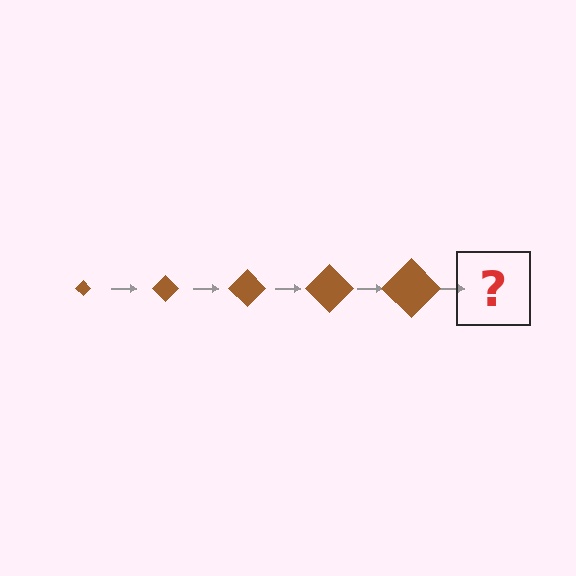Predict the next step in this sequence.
The next step is a brown diamond, larger than the previous one.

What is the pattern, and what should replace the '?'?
The pattern is that the diamond gets progressively larger each step. The '?' should be a brown diamond, larger than the previous one.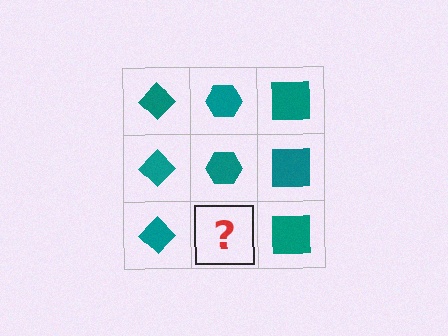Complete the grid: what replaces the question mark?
The question mark should be replaced with a teal hexagon.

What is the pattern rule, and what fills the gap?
The rule is that each column has a consistent shape. The gap should be filled with a teal hexagon.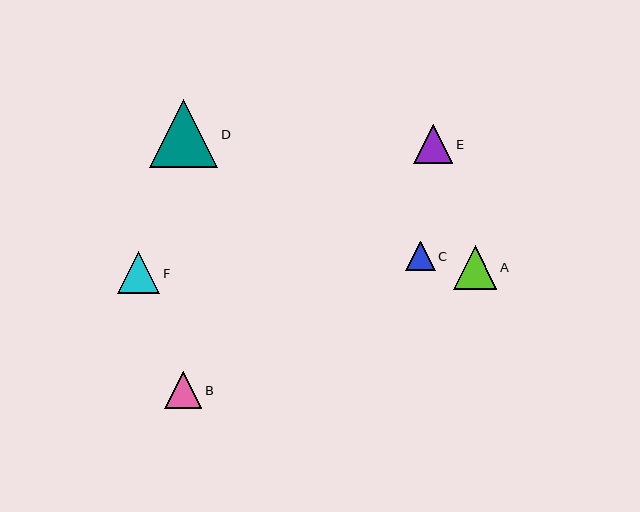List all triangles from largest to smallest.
From largest to smallest: D, A, F, E, B, C.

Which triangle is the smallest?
Triangle C is the smallest with a size of approximately 29 pixels.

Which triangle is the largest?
Triangle D is the largest with a size of approximately 69 pixels.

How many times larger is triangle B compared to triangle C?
Triangle B is approximately 1.3 times the size of triangle C.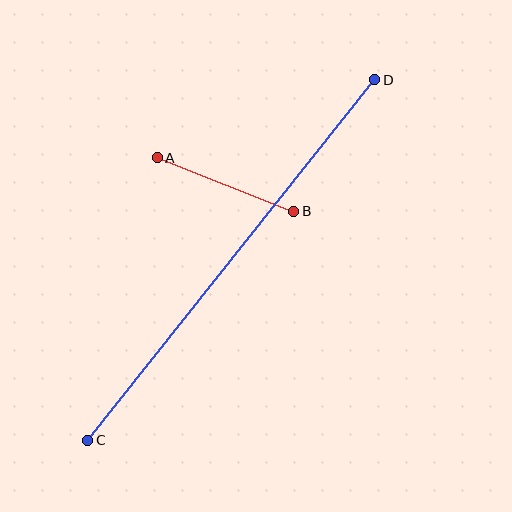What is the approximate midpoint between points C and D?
The midpoint is at approximately (231, 260) pixels.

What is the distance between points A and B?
The distance is approximately 147 pixels.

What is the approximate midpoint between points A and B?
The midpoint is at approximately (225, 184) pixels.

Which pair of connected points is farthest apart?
Points C and D are farthest apart.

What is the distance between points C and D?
The distance is approximately 461 pixels.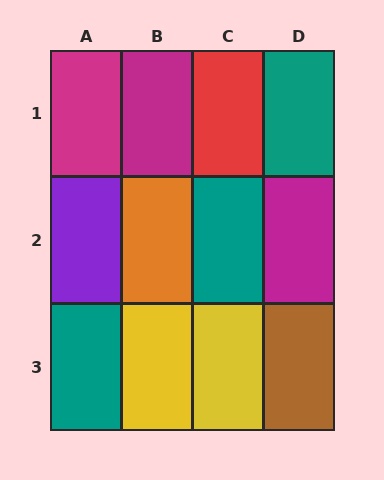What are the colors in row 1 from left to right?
Magenta, magenta, red, teal.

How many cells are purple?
1 cell is purple.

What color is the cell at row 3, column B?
Yellow.